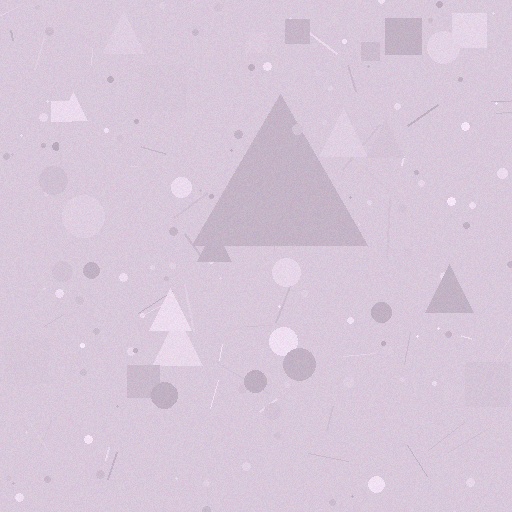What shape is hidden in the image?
A triangle is hidden in the image.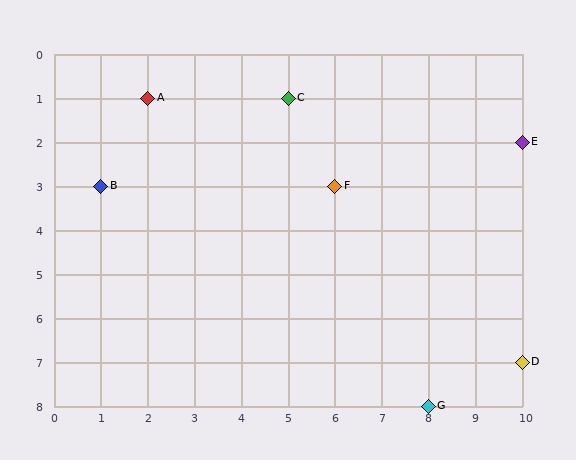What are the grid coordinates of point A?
Point A is at grid coordinates (2, 1).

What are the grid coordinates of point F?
Point F is at grid coordinates (6, 3).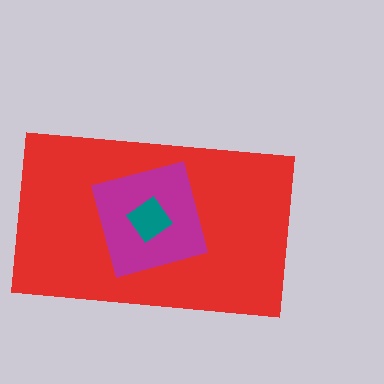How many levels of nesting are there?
3.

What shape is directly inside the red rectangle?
The magenta square.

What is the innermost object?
The teal diamond.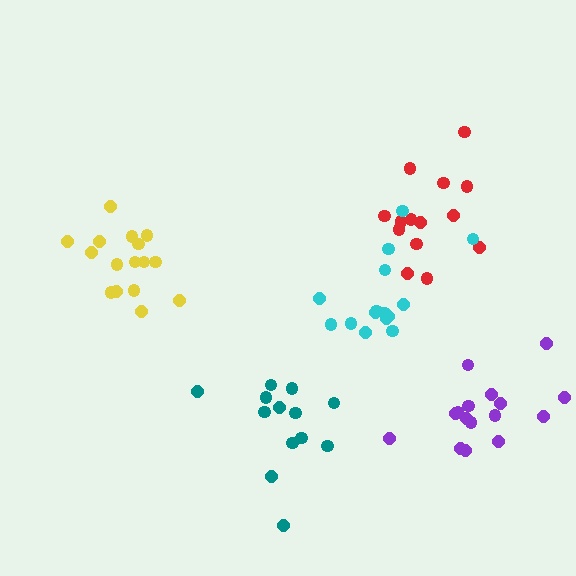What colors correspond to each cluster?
The clusters are colored: red, cyan, teal, purple, yellow.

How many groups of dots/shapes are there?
There are 5 groups.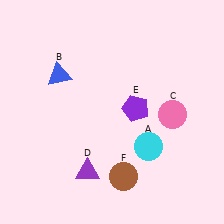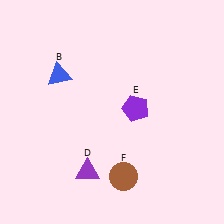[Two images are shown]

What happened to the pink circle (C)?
The pink circle (C) was removed in Image 2. It was in the bottom-right area of Image 1.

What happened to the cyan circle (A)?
The cyan circle (A) was removed in Image 2. It was in the bottom-right area of Image 1.